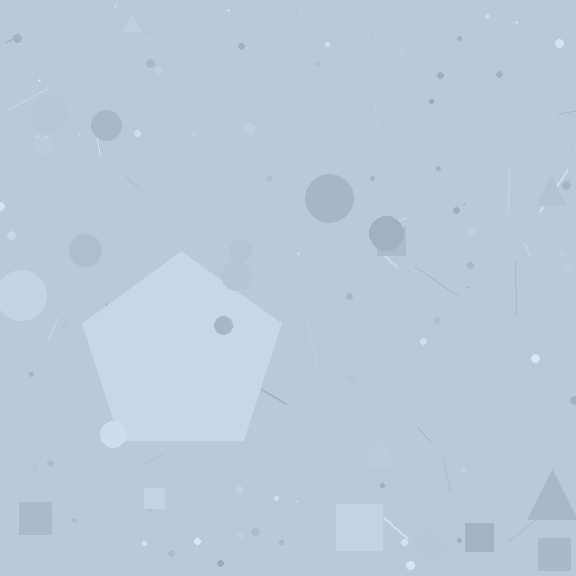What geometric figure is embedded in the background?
A pentagon is embedded in the background.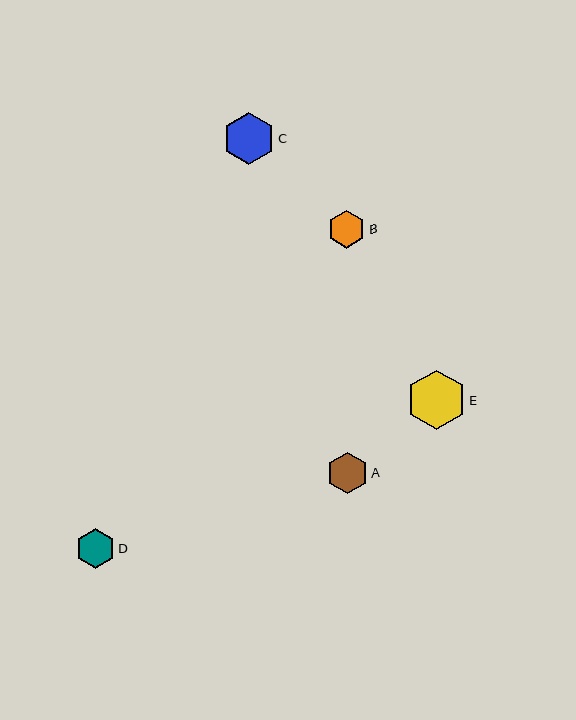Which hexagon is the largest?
Hexagon E is the largest with a size of approximately 59 pixels.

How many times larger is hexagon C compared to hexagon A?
Hexagon C is approximately 1.3 times the size of hexagon A.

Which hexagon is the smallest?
Hexagon B is the smallest with a size of approximately 38 pixels.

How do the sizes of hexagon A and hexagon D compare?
Hexagon A and hexagon D are approximately the same size.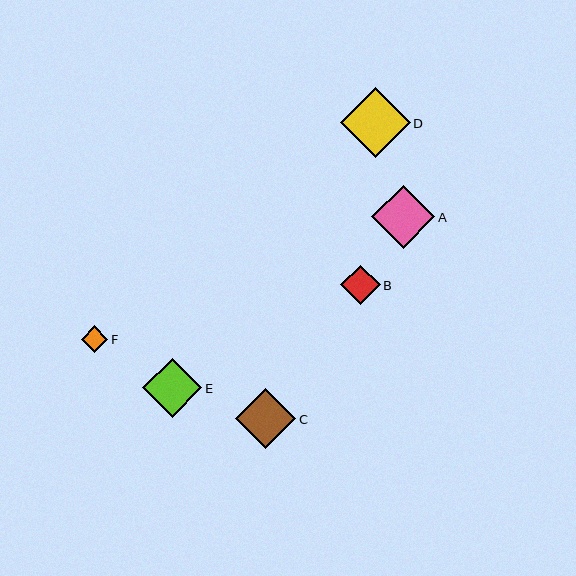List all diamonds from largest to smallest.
From largest to smallest: D, A, C, E, B, F.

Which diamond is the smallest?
Diamond F is the smallest with a size of approximately 27 pixels.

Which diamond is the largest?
Diamond D is the largest with a size of approximately 70 pixels.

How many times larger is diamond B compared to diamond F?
Diamond B is approximately 1.5 times the size of diamond F.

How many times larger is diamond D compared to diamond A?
Diamond D is approximately 1.1 times the size of diamond A.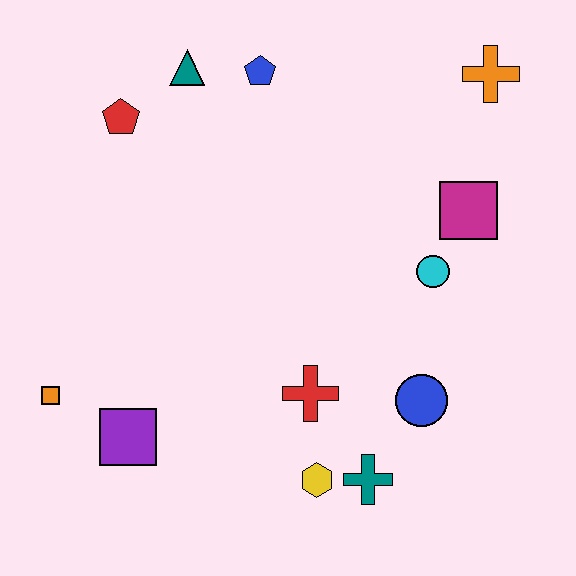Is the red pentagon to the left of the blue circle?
Yes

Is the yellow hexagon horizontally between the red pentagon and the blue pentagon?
No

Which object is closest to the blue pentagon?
The teal triangle is closest to the blue pentagon.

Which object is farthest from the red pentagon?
The teal cross is farthest from the red pentagon.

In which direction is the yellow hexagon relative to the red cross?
The yellow hexagon is below the red cross.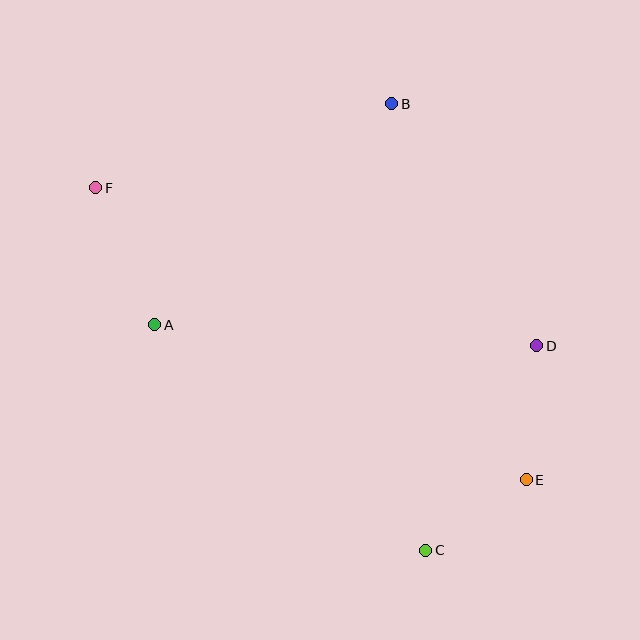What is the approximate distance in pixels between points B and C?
The distance between B and C is approximately 448 pixels.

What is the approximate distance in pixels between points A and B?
The distance between A and B is approximately 324 pixels.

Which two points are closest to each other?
Points C and E are closest to each other.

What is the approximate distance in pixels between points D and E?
The distance between D and E is approximately 134 pixels.